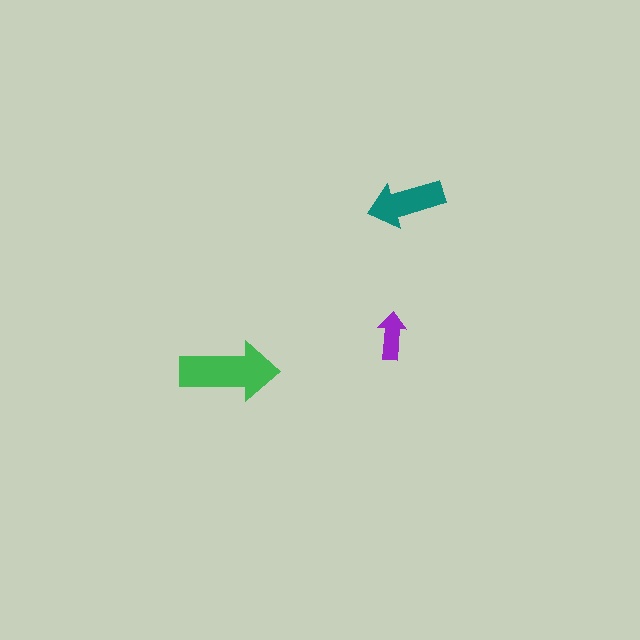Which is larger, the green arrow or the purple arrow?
The green one.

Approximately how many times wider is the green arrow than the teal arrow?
About 1.5 times wider.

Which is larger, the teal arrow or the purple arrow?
The teal one.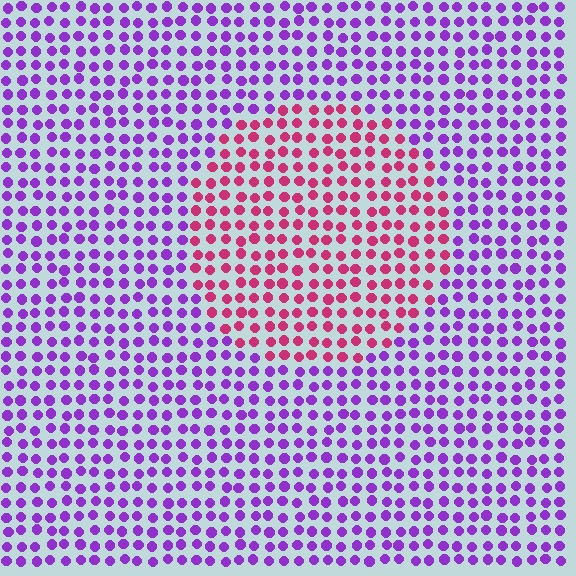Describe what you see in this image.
The image is filled with small purple elements in a uniform arrangement. A circle-shaped region is visible where the elements are tinted to a slightly different hue, forming a subtle color boundary.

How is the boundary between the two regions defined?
The boundary is defined purely by a slight shift in hue (about 55 degrees). Spacing, size, and orientation are identical on both sides.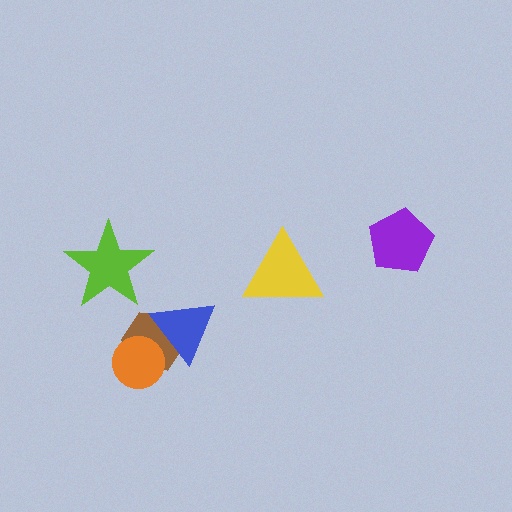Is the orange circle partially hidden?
Yes, it is partially covered by another shape.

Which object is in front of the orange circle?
The blue triangle is in front of the orange circle.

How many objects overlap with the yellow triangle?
0 objects overlap with the yellow triangle.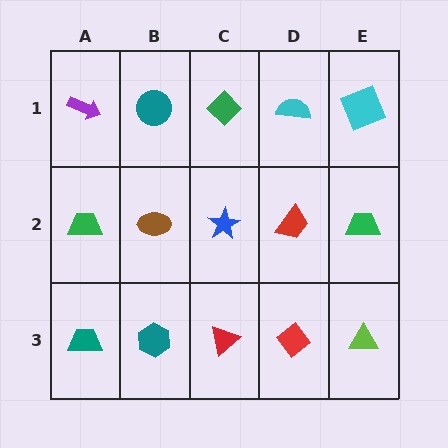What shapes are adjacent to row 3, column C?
A blue star (row 2, column C), a teal hexagon (row 3, column B), a red diamond (row 3, column D).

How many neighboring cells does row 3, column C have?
3.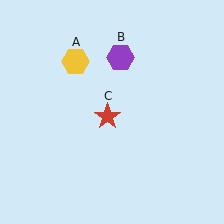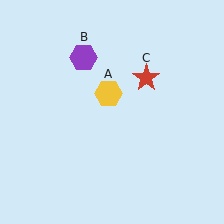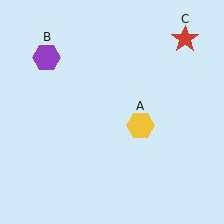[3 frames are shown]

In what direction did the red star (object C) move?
The red star (object C) moved up and to the right.